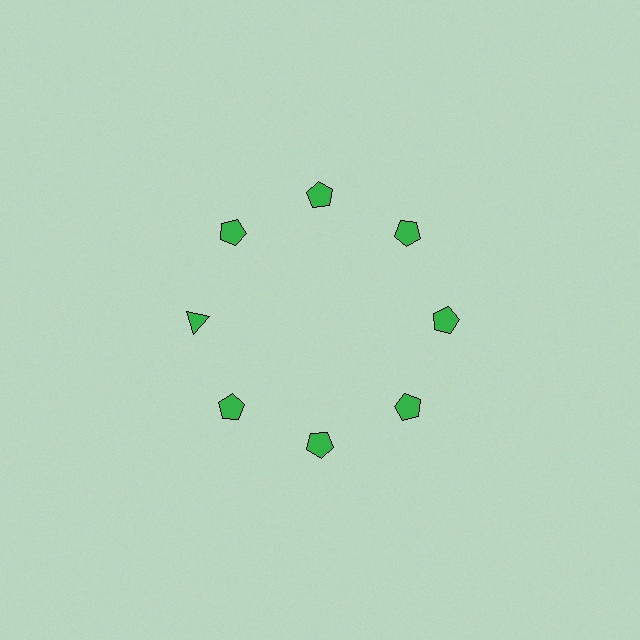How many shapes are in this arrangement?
There are 8 shapes arranged in a ring pattern.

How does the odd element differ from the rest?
It has a different shape: triangle instead of pentagon.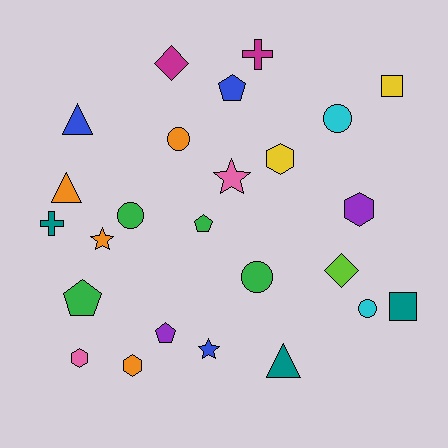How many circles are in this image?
There are 5 circles.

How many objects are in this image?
There are 25 objects.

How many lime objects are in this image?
There is 1 lime object.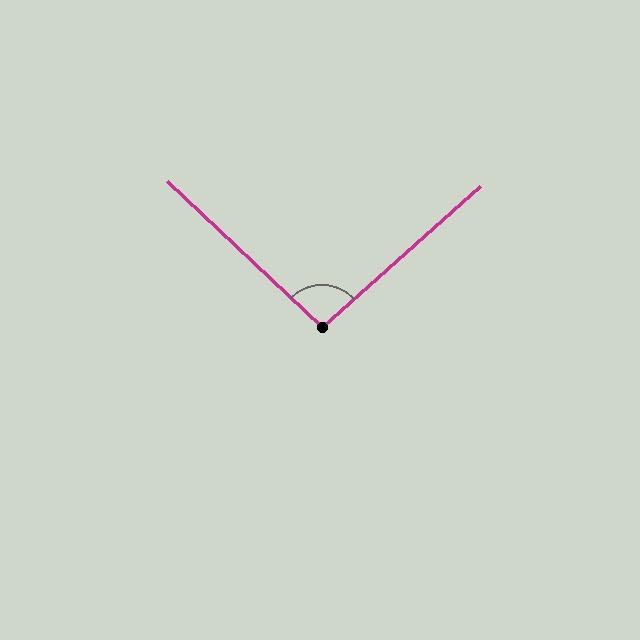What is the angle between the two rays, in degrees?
Approximately 95 degrees.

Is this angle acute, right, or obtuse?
It is approximately a right angle.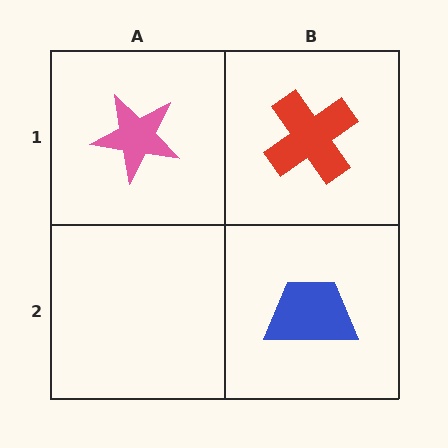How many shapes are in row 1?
2 shapes.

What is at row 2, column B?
A blue trapezoid.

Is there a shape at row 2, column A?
No, that cell is empty.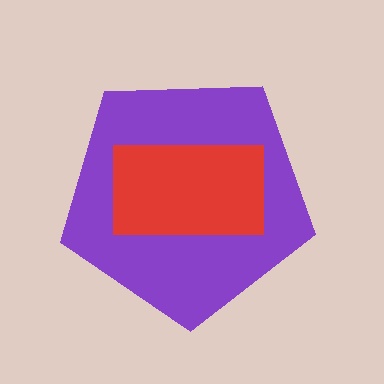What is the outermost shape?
The purple pentagon.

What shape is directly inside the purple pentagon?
The red rectangle.